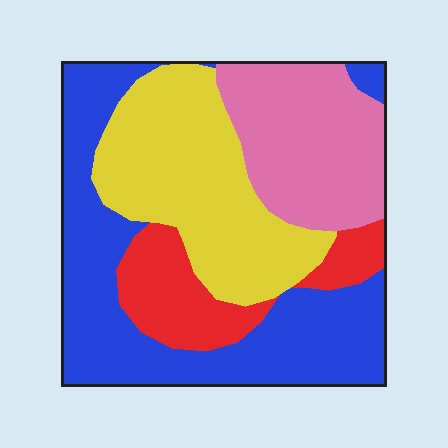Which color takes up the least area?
Red, at roughly 15%.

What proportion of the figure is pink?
Pink takes up less than a quarter of the figure.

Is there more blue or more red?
Blue.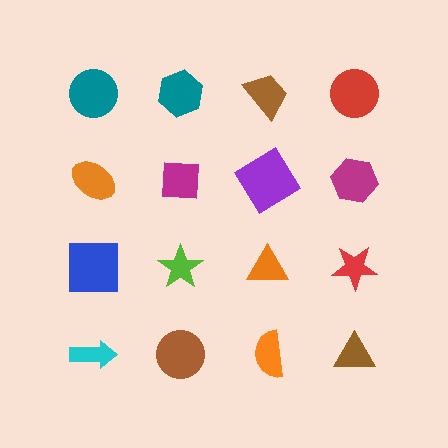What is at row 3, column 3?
An orange triangle.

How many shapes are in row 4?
4 shapes.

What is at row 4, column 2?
A brown circle.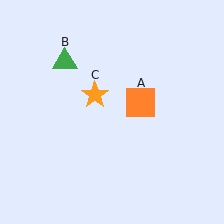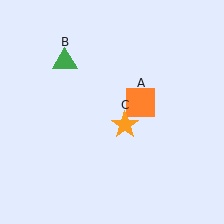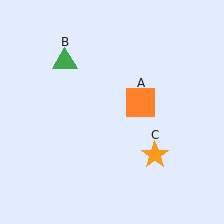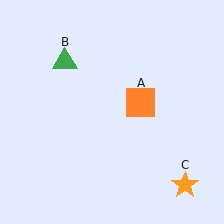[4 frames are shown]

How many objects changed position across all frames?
1 object changed position: orange star (object C).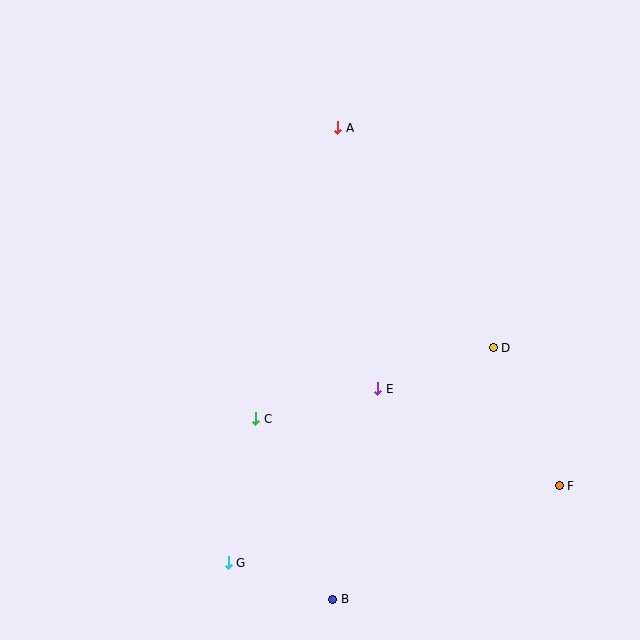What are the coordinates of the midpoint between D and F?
The midpoint between D and F is at (526, 417).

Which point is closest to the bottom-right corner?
Point F is closest to the bottom-right corner.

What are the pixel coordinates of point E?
Point E is at (377, 389).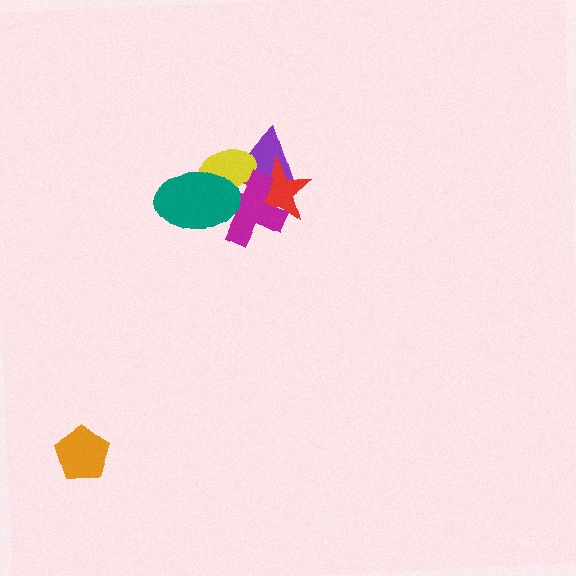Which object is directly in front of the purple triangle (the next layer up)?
The yellow ellipse is directly in front of the purple triangle.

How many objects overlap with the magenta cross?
4 objects overlap with the magenta cross.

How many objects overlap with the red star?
3 objects overlap with the red star.